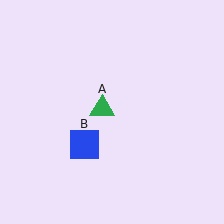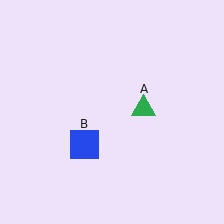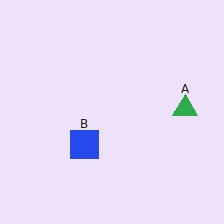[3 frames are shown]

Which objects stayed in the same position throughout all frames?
Blue square (object B) remained stationary.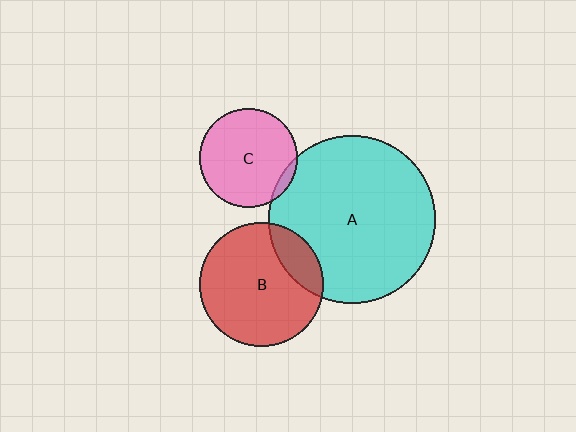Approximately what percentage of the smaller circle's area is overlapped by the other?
Approximately 20%.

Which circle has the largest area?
Circle A (cyan).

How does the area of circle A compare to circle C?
Approximately 2.9 times.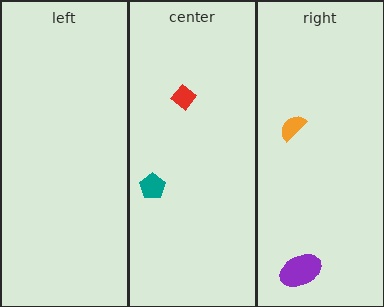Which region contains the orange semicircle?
The right region.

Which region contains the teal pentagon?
The center region.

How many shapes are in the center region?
2.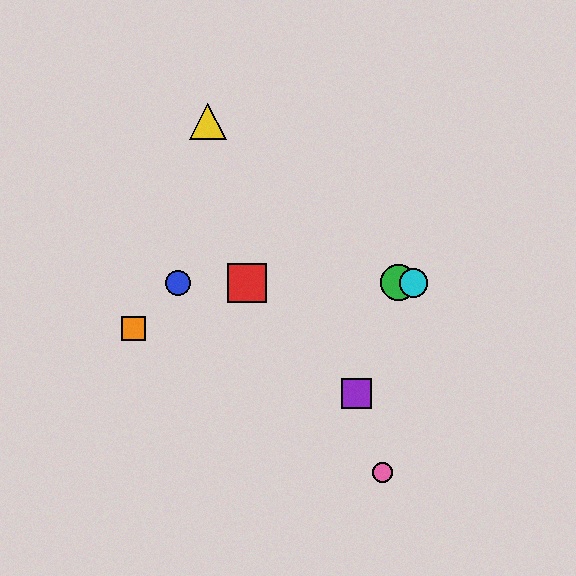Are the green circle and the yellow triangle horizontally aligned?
No, the green circle is at y≈283 and the yellow triangle is at y≈122.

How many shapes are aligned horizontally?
4 shapes (the red square, the blue circle, the green circle, the cyan circle) are aligned horizontally.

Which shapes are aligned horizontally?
The red square, the blue circle, the green circle, the cyan circle are aligned horizontally.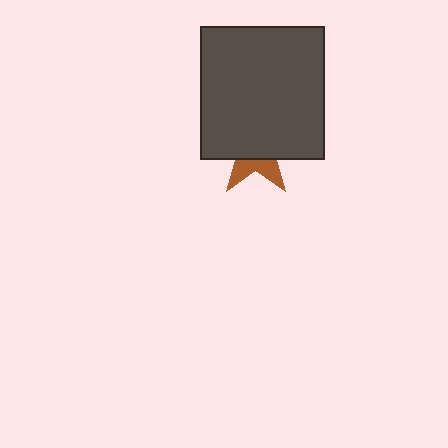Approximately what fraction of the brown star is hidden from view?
Roughly 68% of the brown star is hidden behind the dark gray rectangle.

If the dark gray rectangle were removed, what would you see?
You would see the complete brown star.